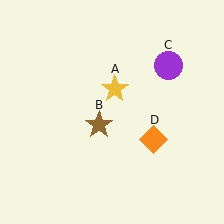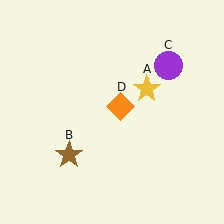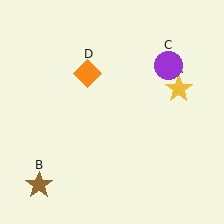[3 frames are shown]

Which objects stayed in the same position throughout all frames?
Purple circle (object C) remained stationary.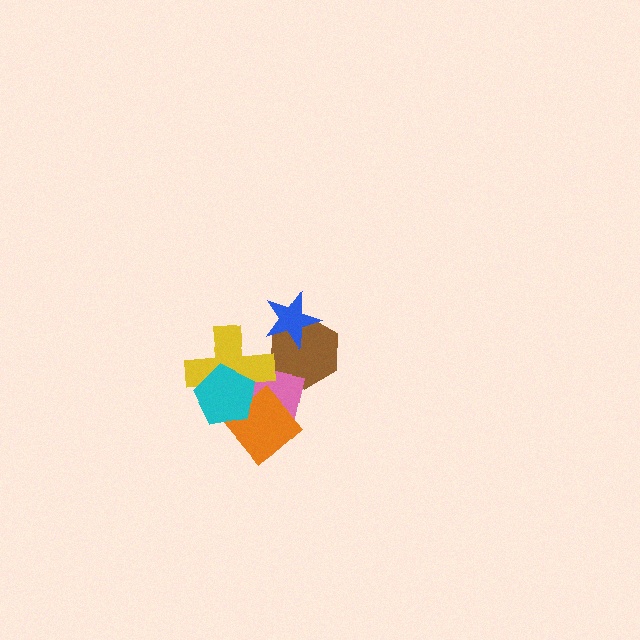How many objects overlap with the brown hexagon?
2 objects overlap with the brown hexagon.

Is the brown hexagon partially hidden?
Yes, it is partially covered by another shape.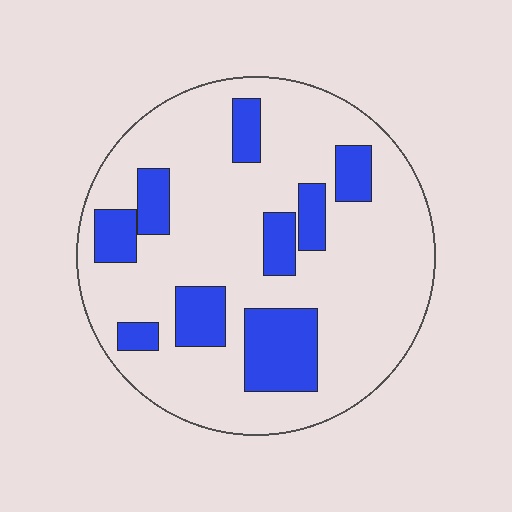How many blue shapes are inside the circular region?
9.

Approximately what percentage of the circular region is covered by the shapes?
Approximately 25%.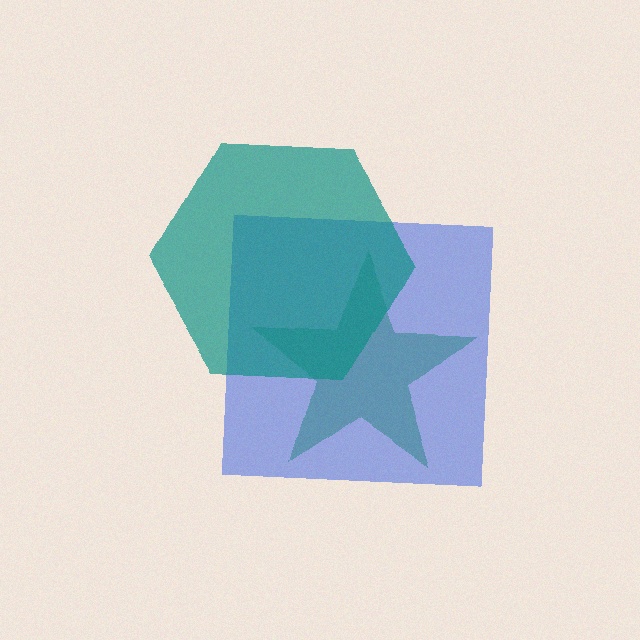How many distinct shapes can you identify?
There are 3 distinct shapes: a green star, a blue square, a teal hexagon.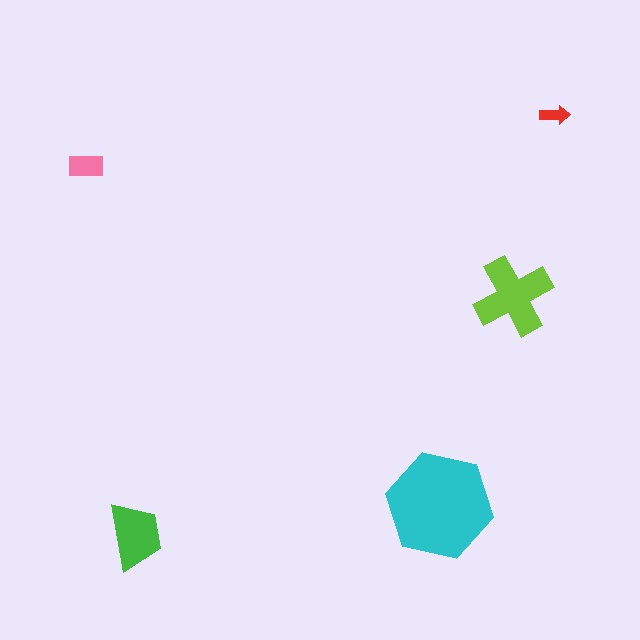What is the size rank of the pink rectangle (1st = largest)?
4th.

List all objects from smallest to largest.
The red arrow, the pink rectangle, the green trapezoid, the lime cross, the cyan hexagon.